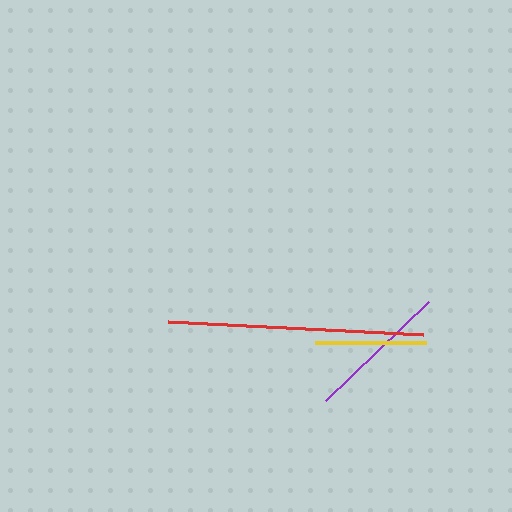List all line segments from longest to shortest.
From longest to shortest: red, purple, yellow.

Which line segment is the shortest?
The yellow line is the shortest at approximately 111 pixels.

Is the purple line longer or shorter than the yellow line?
The purple line is longer than the yellow line.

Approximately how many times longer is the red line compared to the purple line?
The red line is approximately 1.8 times the length of the purple line.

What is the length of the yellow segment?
The yellow segment is approximately 111 pixels long.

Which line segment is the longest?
The red line is the longest at approximately 255 pixels.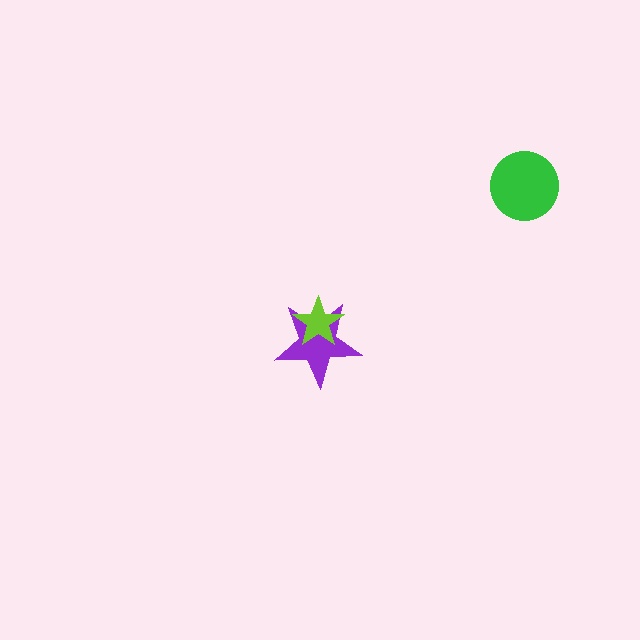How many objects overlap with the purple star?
1 object overlaps with the purple star.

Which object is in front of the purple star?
The lime star is in front of the purple star.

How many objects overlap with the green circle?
0 objects overlap with the green circle.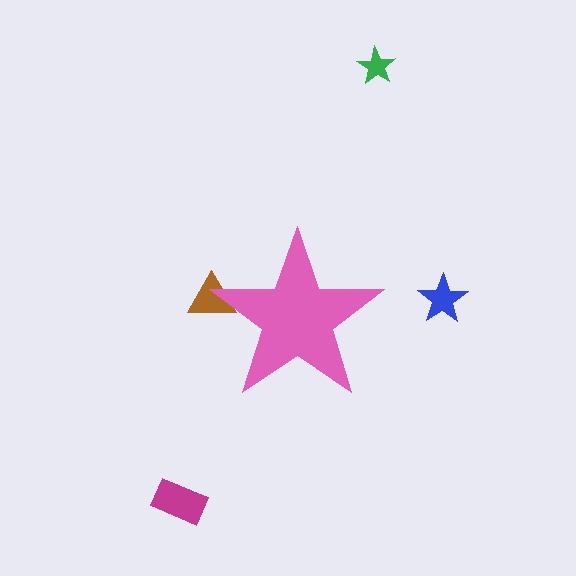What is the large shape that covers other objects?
A pink star.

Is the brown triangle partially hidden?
Yes, the brown triangle is partially hidden behind the pink star.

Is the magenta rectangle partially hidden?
No, the magenta rectangle is fully visible.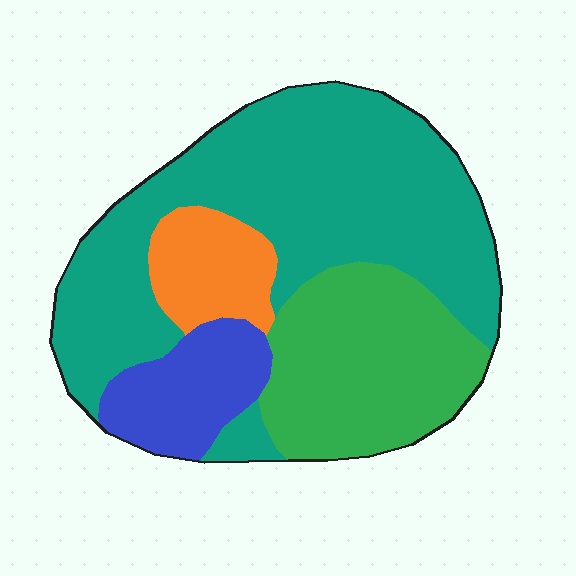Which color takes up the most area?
Teal, at roughly 55%.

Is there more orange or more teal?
Teal.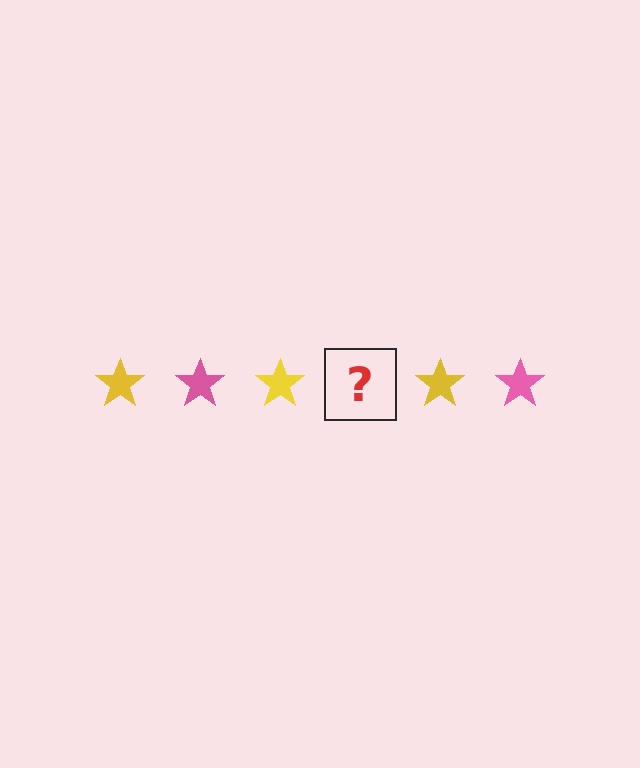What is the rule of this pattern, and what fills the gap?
The rule is that the pattern cycles through yellow, pink stars. The gap should be filled with a pink star.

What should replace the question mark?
The question mark should be replaced with a pink star.